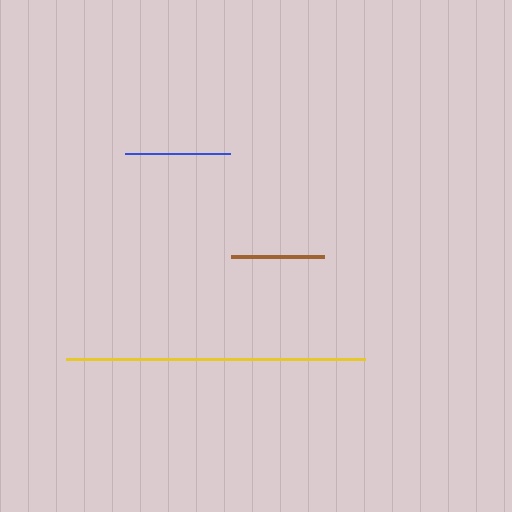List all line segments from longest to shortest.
From longest to shortest: yellow, blue, brown.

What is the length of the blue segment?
The blue segment is approximately 105 pixels long.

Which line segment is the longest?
The yellow line is the longest at approximately 299 pixels.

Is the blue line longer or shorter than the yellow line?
The yellow line is longer than the blue line.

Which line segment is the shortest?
The brown line is the shortest at approximately 94 pixels.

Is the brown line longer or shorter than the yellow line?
The yellow line is longer than the brown line.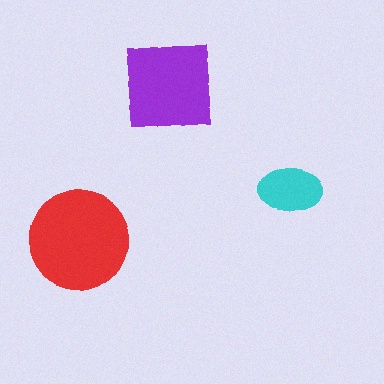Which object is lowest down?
The red circle is bottommost.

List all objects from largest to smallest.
The red circle, the purple square, the cyan ellipse.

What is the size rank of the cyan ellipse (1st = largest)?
3rd.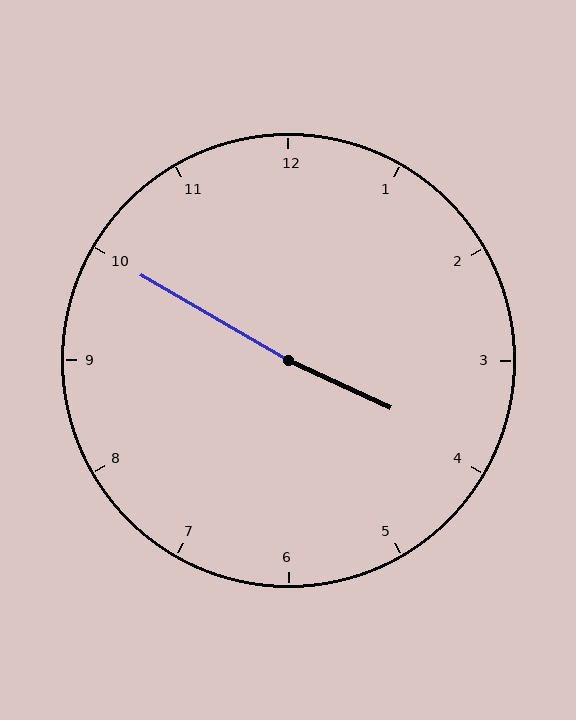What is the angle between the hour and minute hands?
Approximately 175 degrees.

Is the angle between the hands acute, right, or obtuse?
It is obtuse.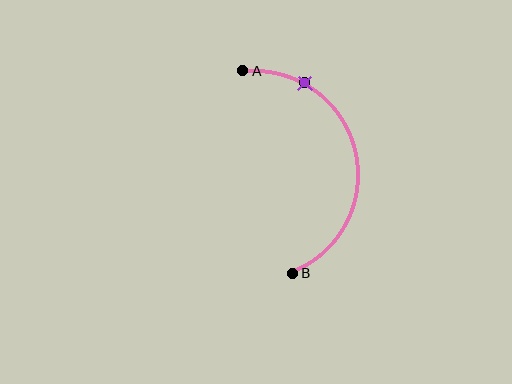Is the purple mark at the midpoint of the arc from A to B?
No. The purple mark lies on the arc but is closer to endpoint A. The arc midpoint would be at the point on the curve equidistant along the arc from both A and B.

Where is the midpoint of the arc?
The arc midpoint is the point on the curve farthest from the straight line joining A and B. It sits to the right of that line.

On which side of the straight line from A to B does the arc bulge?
The arc bulges to the right of the straight line connecting A and B.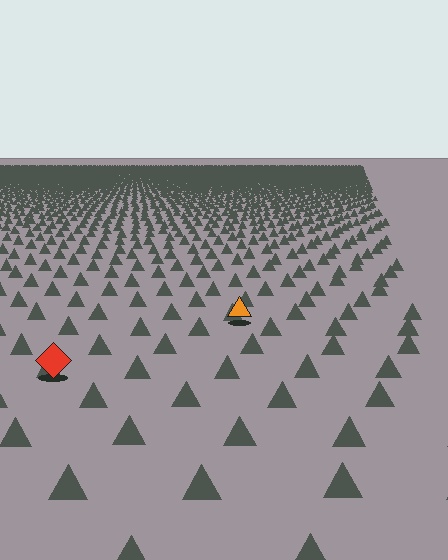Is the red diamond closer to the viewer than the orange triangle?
Yes. The red diamond is closer — you can tell from the texture gradient: the ground texture is coarser near it.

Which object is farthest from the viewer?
The orange triangle is farthest from the viewer. It appears smaller and the ground texture around it is denser.